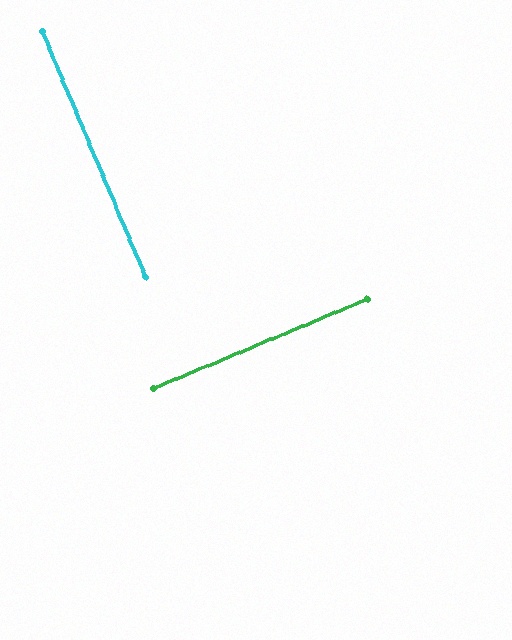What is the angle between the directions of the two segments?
Approximately 90 degrees.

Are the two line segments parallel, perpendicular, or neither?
Perpendicular — they meet at approximately 90°.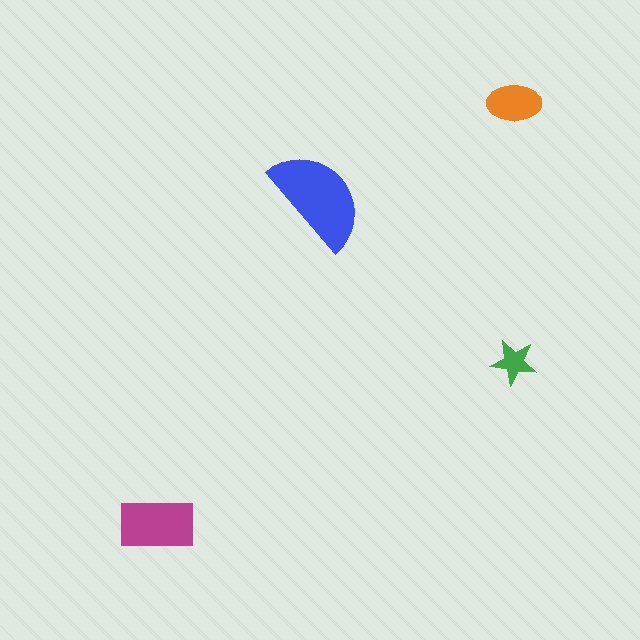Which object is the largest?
The blue semicircle.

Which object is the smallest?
The green star.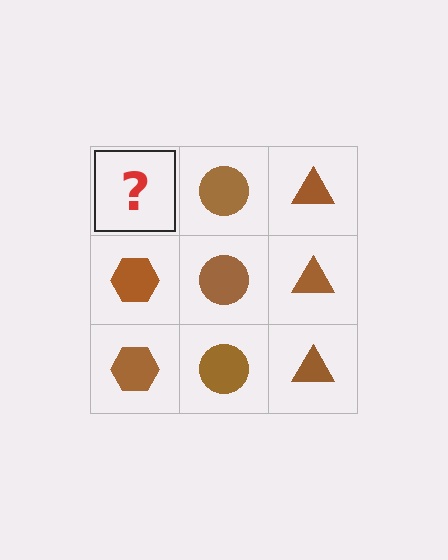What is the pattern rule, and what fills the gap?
The rule is that each column has a consistent shape. The gap should be filled with a brown hexagon.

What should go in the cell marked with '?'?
The missing cell should contain a brown hexagon.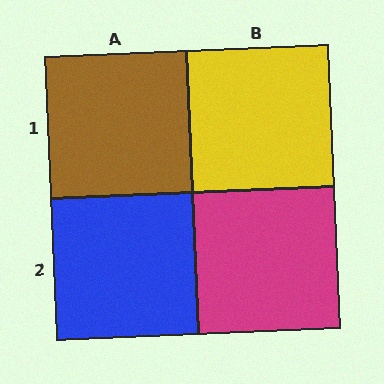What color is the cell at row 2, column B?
Magenta.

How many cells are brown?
1 cell is brown.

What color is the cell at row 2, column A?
Blue.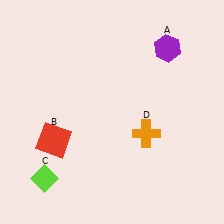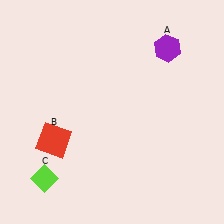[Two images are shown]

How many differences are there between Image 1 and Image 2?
There is 1 difference between the two images.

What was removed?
The orange cross (D) was removed in Image 2.